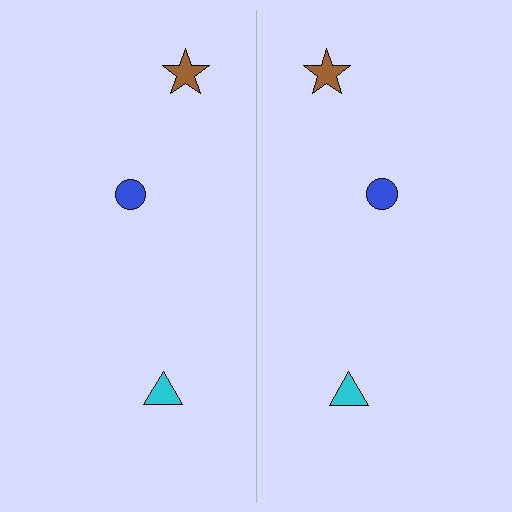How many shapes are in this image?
There are 6 shapes in this image.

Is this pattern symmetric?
Yes, this pattern has bilateral (reflection) symmetry.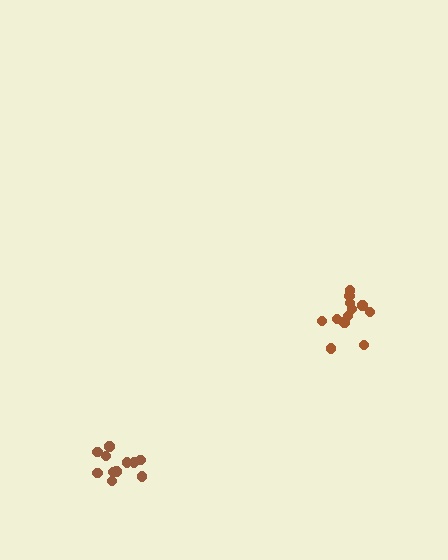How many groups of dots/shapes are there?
There are 2 groups.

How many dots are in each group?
Group 1: 12 dots, Group 2: 11 dots (23 total).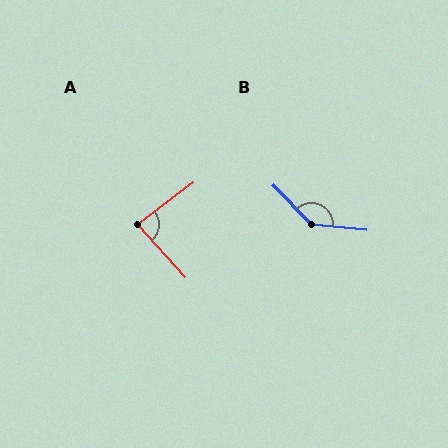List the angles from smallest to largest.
A (85°), B (140°).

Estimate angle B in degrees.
Approximately 140 degrees.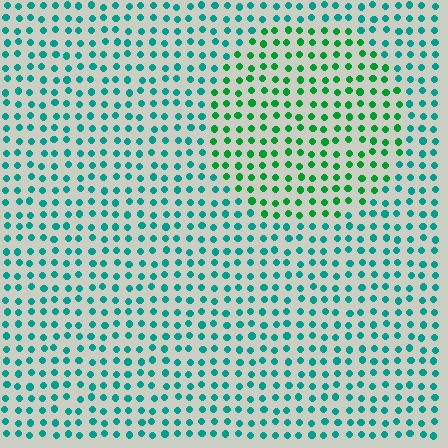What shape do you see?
I see a circle.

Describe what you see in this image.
The image is filled with small teal elements in a uniform arrangement. A circle-shaped region is visible where the elements are tinted to a slightly different hue, forming a subtle color boundary.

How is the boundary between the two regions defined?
The boundary is defined purely by a slight shift in hue (about 37 degrees). Spacing, size, and orientation are identical on both sides.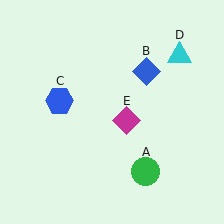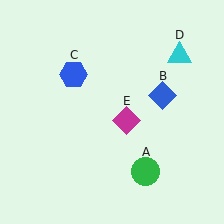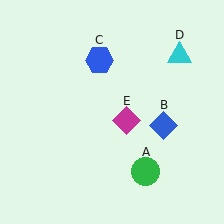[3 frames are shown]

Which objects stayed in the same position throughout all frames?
Green circle (object A) and cyan triangle (object D) and magenta diamond (object E) remained stationary.